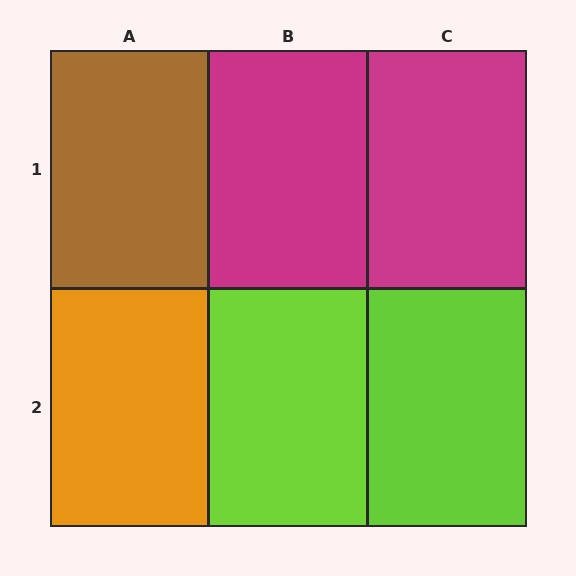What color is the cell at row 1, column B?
Magenta.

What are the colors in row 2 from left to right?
Orange, lime, lime.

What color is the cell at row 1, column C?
Magenta.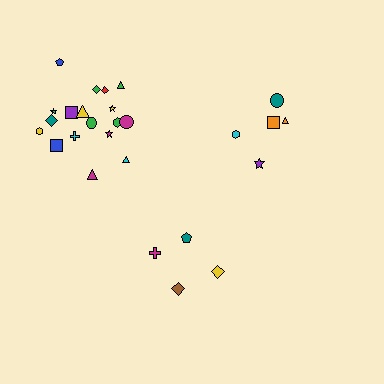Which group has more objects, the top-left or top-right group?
The top-left group.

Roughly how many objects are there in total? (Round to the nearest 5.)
Roughly 25 objects in total.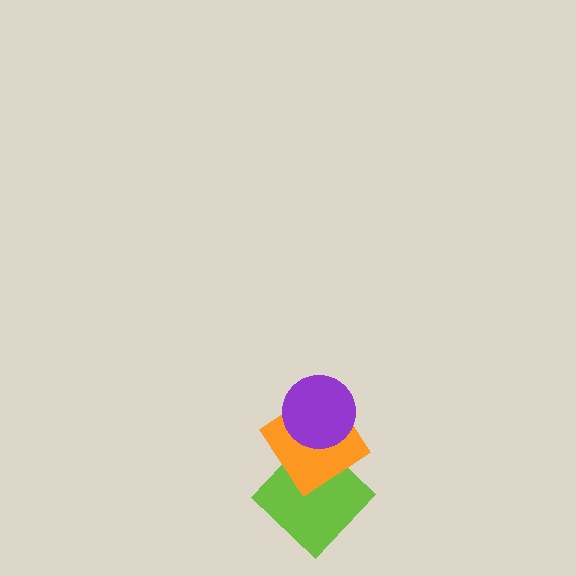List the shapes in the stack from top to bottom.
From top to bottom: the purple circle, the orange diamond, the lime diamond.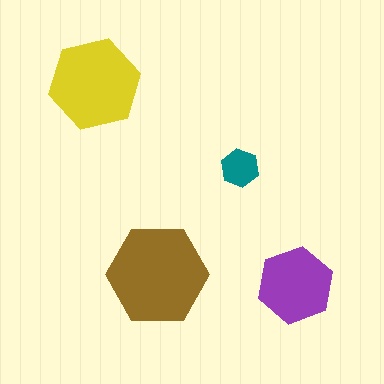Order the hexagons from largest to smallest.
the brown one, the yellow one, the purple one, the teal one.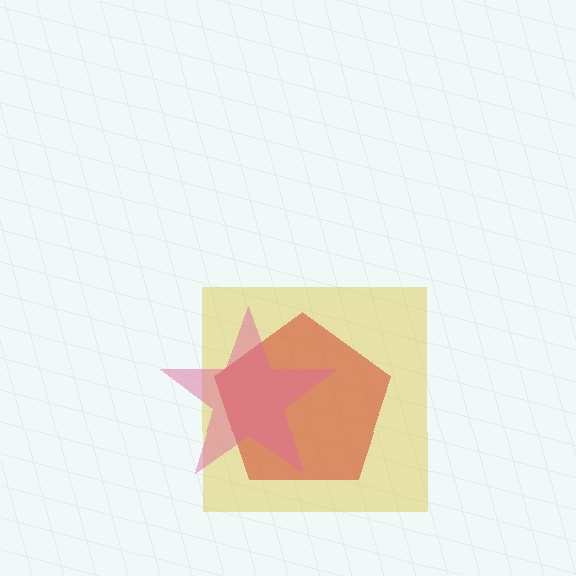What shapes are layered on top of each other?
The layered shapes are: a yellow square, a red pentagon, a pink star.